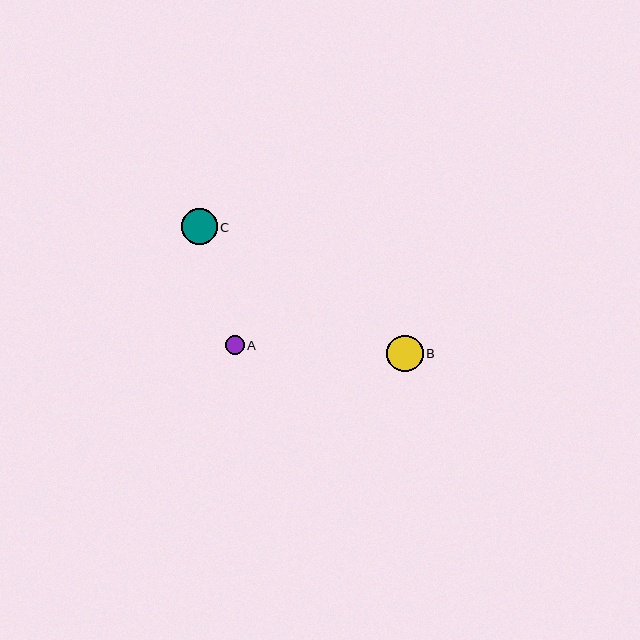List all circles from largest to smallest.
From largest to smallest: B, C, A.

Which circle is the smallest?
Circle A is the smallest with a size of approximately 19 pixels.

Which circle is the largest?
Circle B is the largest with a size of approximately 37 pixels.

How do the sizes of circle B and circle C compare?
Circle B and circle C are approximately the same size.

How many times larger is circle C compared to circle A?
Circle C is approximately 1.9 times the size of circle A.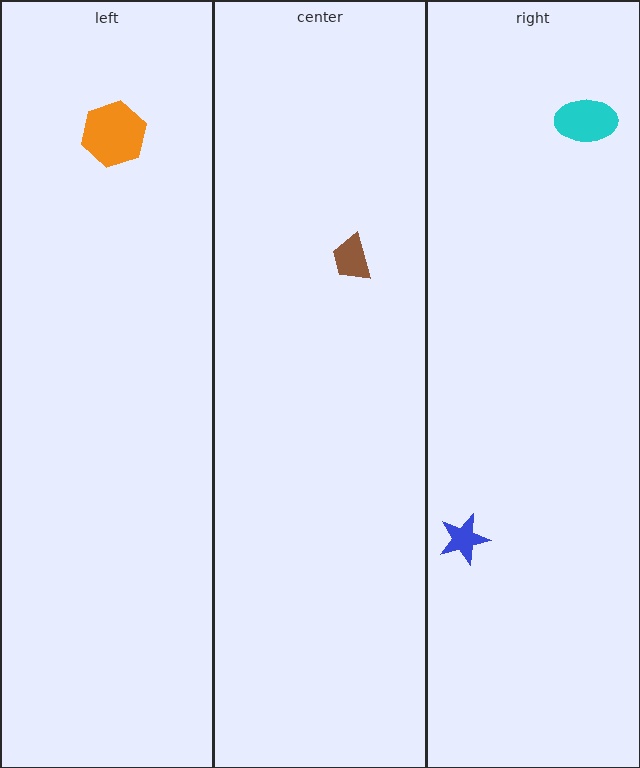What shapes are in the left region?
The orange hexagon.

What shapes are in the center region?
The brown trapezoid.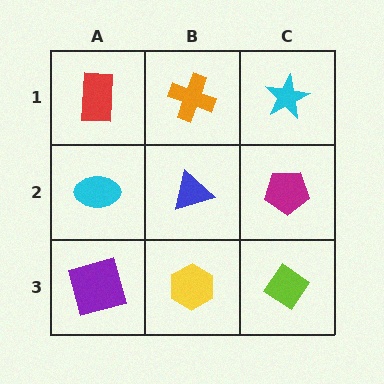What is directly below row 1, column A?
A cyan ellipse.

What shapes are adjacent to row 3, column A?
A cyan ellipse (row 2, column A), a yellow hexagon (row 3, column B).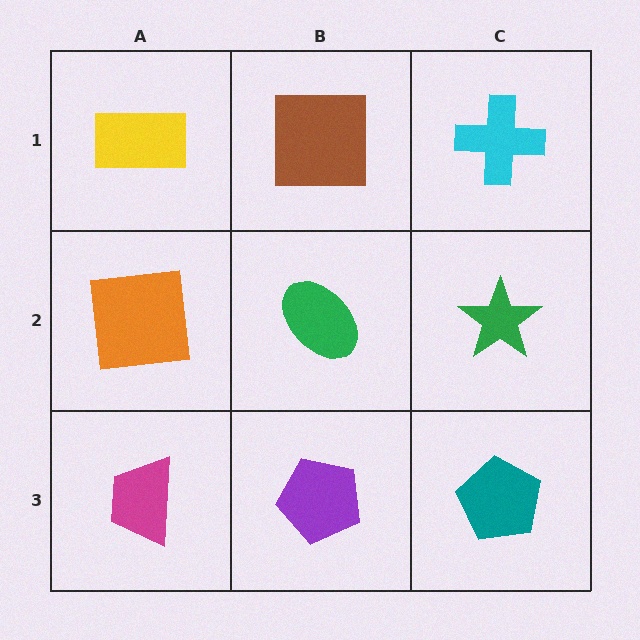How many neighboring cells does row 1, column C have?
2.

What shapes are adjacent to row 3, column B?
A green ellipse (row 2, column B), a magenta trapezoid (row 3, column A), a teal pentagon (row 3, column C).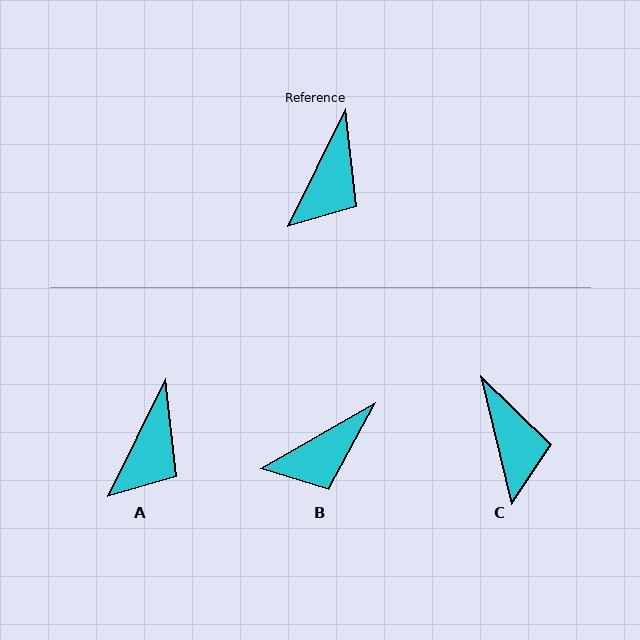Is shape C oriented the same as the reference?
No, it is off by about 40 degrees.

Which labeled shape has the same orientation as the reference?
A.